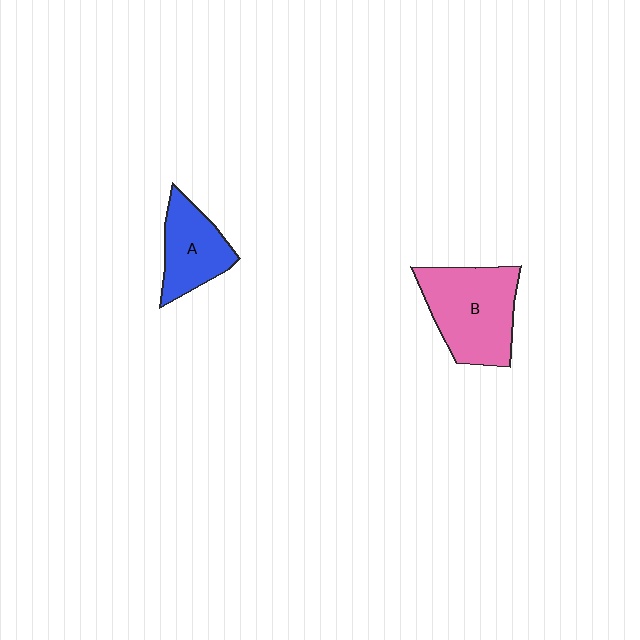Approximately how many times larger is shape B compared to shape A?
Approximately 1.5 times.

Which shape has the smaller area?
Shape A (blue).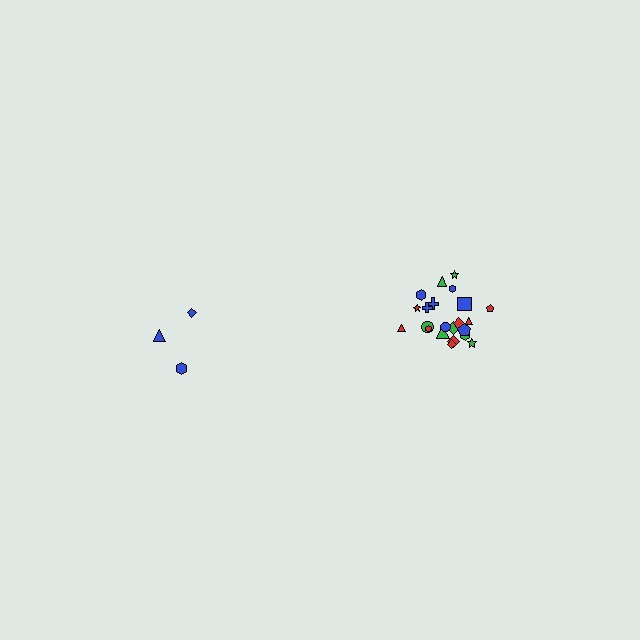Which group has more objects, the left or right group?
The right group.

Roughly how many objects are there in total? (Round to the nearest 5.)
Roughly 25 objects in total.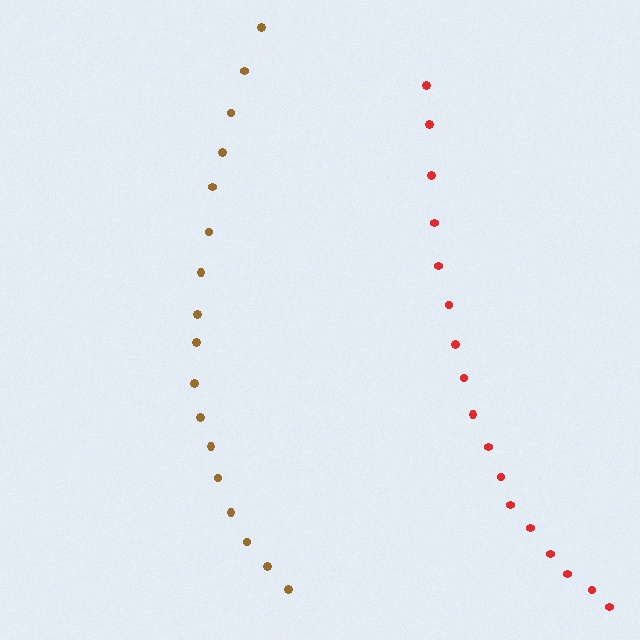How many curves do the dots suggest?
There are 2 distinct paths.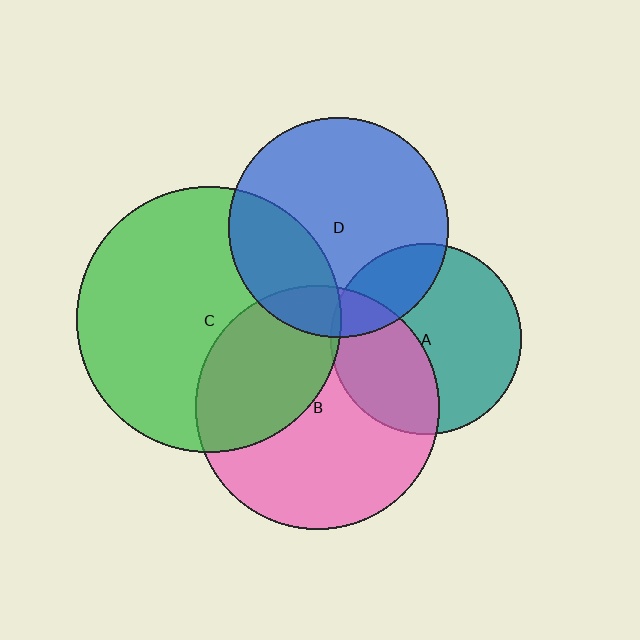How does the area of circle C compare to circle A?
Approximately 1.9 times.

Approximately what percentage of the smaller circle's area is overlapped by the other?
Approximately 35%.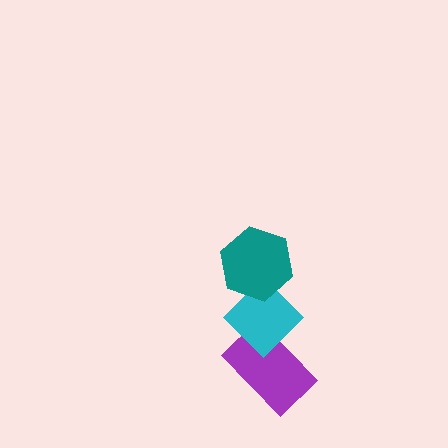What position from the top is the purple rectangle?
The purple rectangle is 3rd from the top.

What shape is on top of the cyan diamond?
The teal hexagon is on top of the cyan diamond.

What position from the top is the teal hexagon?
The teal hexagon is 1st from the top.